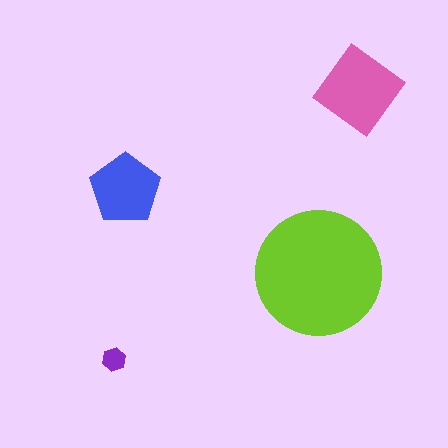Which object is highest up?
The pink diamond is topmost.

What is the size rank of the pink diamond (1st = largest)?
2nd.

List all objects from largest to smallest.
The lime circle, the pink diamond, the blue pentagon, the purple hexagon.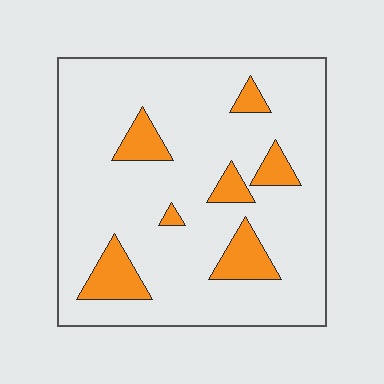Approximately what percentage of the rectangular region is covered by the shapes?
Approximately 15%.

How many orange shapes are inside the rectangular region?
7.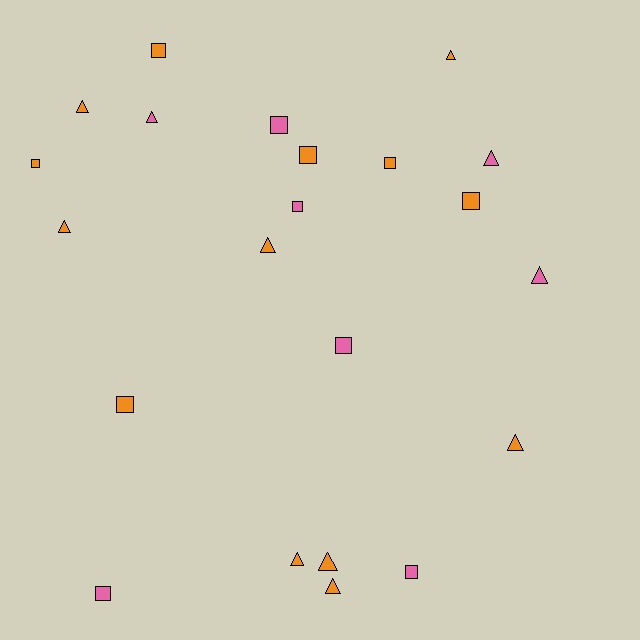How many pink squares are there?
There are 5 pink squares.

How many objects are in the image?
There are 22 objects.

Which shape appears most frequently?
Triangle, with 11 objects.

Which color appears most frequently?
Orange, with 14 objects.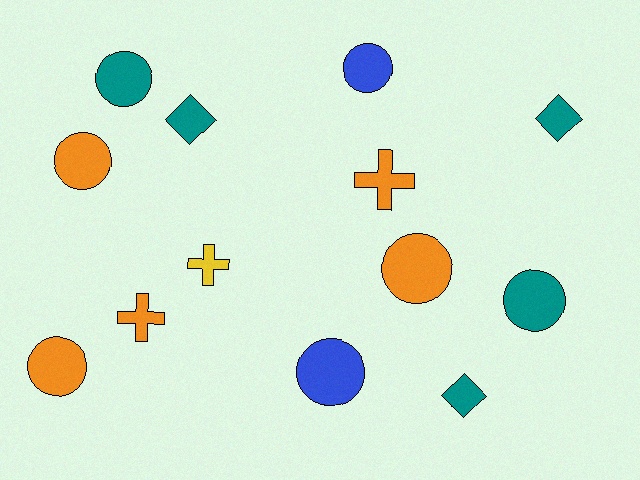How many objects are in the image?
There are 13 objects.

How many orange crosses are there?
There are 2 orange crosses.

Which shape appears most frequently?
Circle, with 7 objects.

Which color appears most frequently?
Orange, with 5 objects.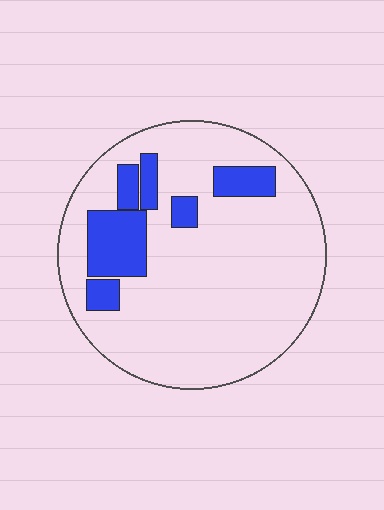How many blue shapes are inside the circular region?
6.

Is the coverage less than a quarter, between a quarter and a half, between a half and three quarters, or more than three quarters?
Less than a quarter.